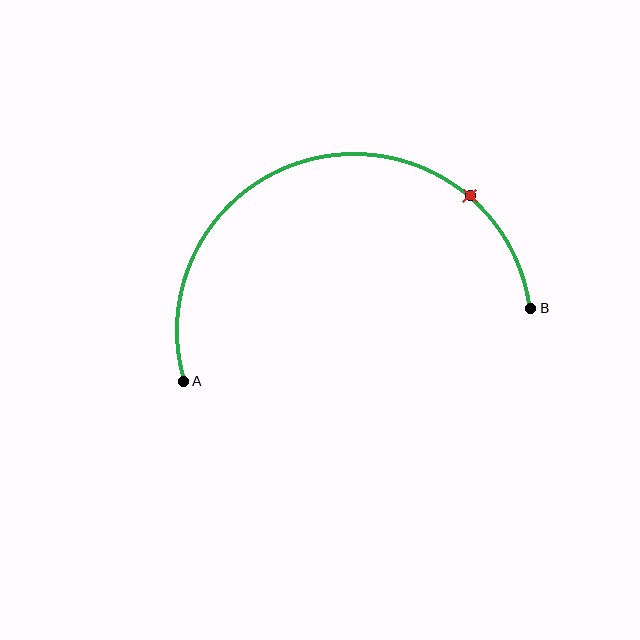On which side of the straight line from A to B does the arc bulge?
The arc bulges above the straight line connecting A and B.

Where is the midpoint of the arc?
The arc midpoint is the point on the curve farthest from the straight line joining A and B. It sits above that line.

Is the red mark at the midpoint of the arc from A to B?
No. The red mark lies on the arc but is closer to endpoint B. The arc midpoint would be at the point on the curve equidistant along the arc from both A and B.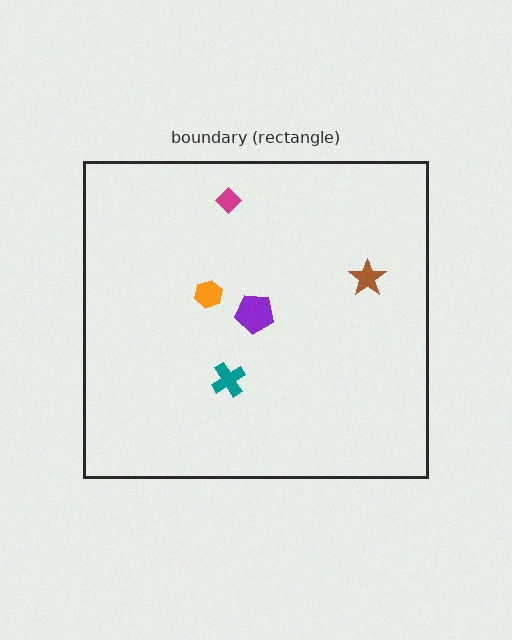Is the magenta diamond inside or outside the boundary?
Inside.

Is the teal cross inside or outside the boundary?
Inside.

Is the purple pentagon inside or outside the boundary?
Inside.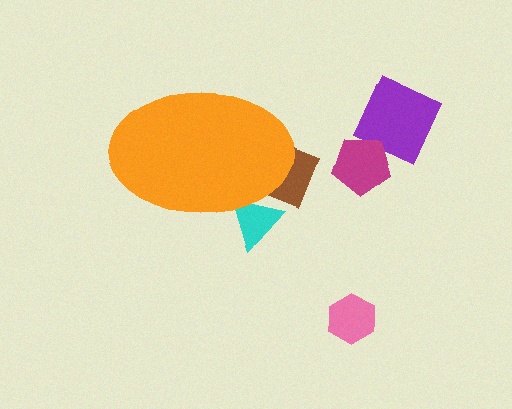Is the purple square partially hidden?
No, the purple square is fully visible.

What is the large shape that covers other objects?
An orange ellipse.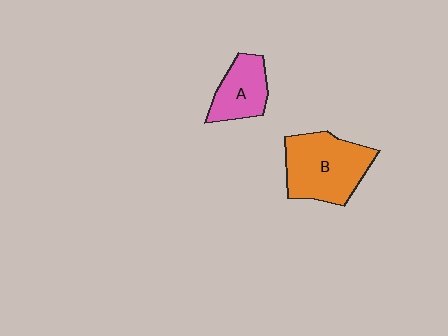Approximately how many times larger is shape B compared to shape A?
Approximately 1.7 times.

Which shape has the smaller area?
Shape A (pink).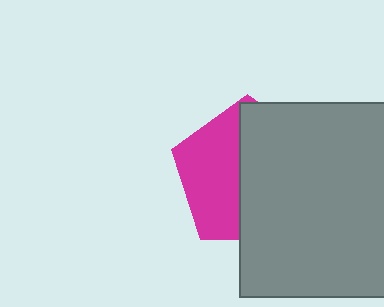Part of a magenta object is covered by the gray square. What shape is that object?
It is a pentagon.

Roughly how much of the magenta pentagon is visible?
A small part of it is visible (roughly 43%).